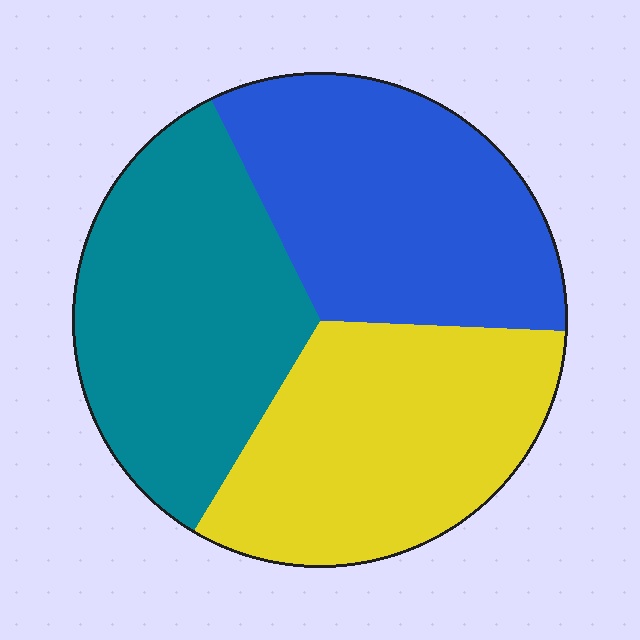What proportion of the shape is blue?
Blue covers roughly 35% of the shape.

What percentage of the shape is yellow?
Yellow covers roughly 35% of the shape.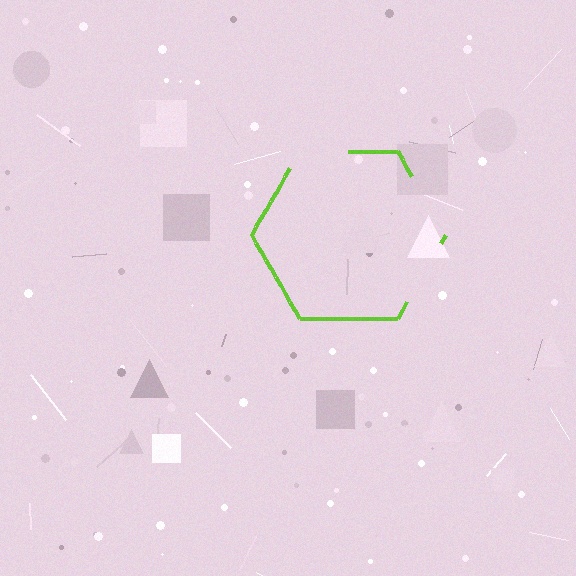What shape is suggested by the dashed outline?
The dashed outline suggests a hexagon.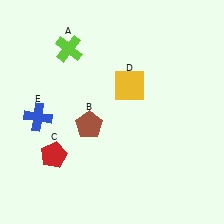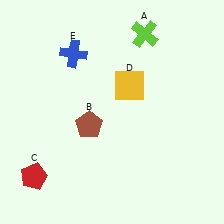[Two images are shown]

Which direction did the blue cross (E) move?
The blue cross (E) moved up.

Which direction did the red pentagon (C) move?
The red pentagon (C) moved down.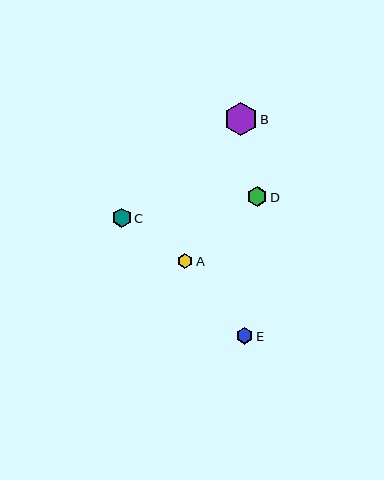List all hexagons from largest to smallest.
From largest to smallest: B, D, C, E, A.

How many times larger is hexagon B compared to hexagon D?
Hexagon B is approximately 1.7 times the size of hexagon D.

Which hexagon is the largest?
Hexagon B is the largest with a size of approximately 33 pixels.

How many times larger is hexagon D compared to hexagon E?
Hexagon D is approximately 1.2 times the size of hexagon E.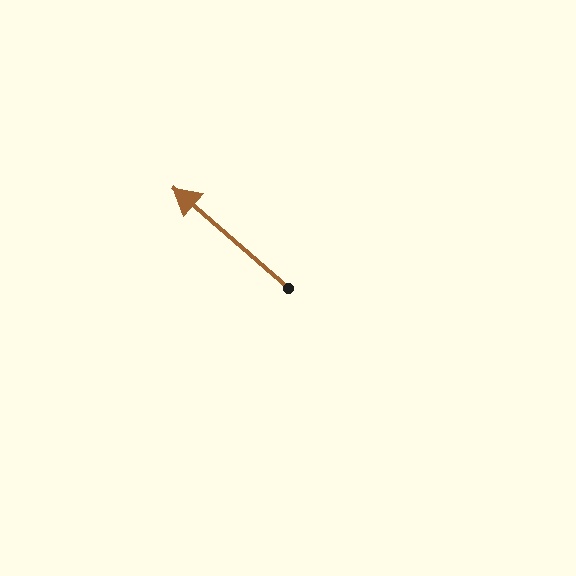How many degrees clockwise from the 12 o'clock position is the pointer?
Approximately 311 degrees.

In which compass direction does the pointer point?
Northwest.